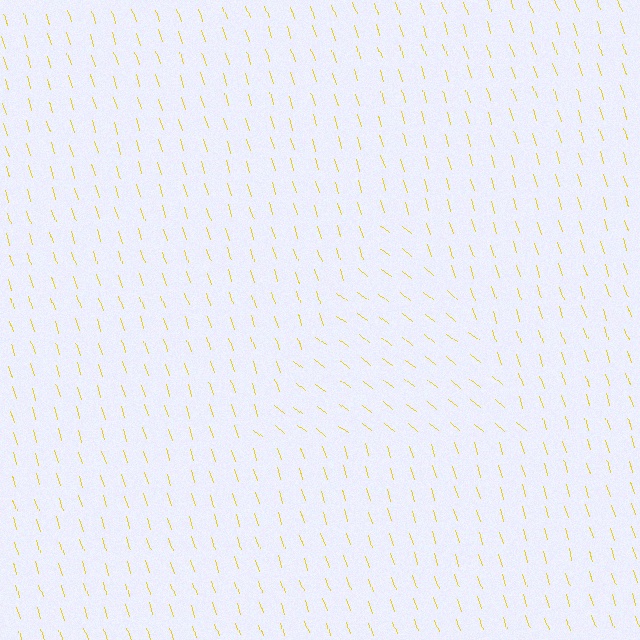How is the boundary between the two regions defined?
The boundary is defined purely by a change in line orientation (approximately 34 degrees difference). All lines are the same color and thickness.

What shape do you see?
I see a triangle.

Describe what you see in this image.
The image is filled with small yellow line segments. A triangle region in the image has lines oriented differently from the surrounding lines, creating a visible texture boundary.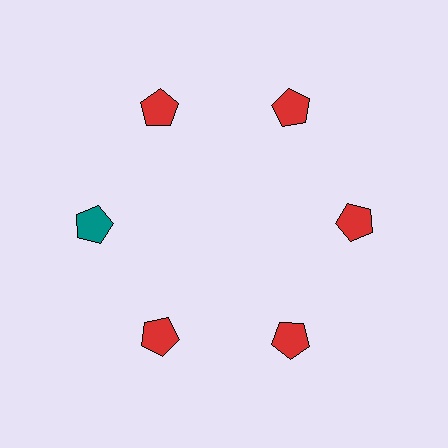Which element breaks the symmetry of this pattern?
The teal pentagon at roughly the 9 o'clock position breaks the symmetry. All other shapes are red pentagons.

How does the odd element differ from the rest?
It has a different color: teal instead of red.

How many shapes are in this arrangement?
There are 6 shapes arranged in a ring pattern.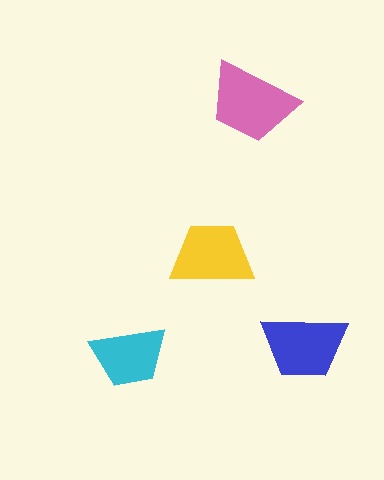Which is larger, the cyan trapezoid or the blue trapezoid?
The blue one.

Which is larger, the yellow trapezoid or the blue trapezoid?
The blue one.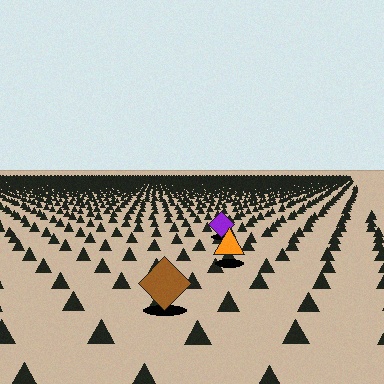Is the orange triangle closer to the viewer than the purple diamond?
Yes. The orange triangle is closer — you can tell from the texture gradient: the ground texture is coarser near it.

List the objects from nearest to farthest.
From nearest to farthest: the brown diamond, the orange triangle, the purple diamond.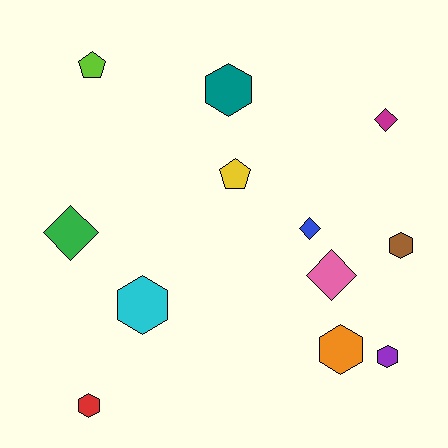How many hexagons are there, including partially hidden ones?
There are 6 hexagons.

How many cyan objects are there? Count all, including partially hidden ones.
There is 1 cyan object.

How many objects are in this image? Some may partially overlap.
There are 12 objects.